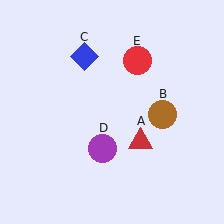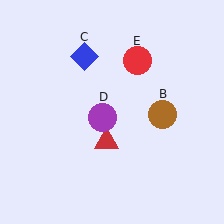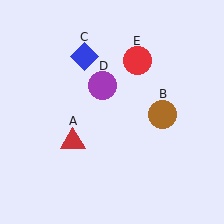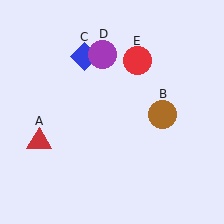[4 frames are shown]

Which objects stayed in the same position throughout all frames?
Brown circle (object B) and blue diamond (object C) and red circle (object E) remained stationary.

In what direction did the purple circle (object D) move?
The purple circle (object D) moved up.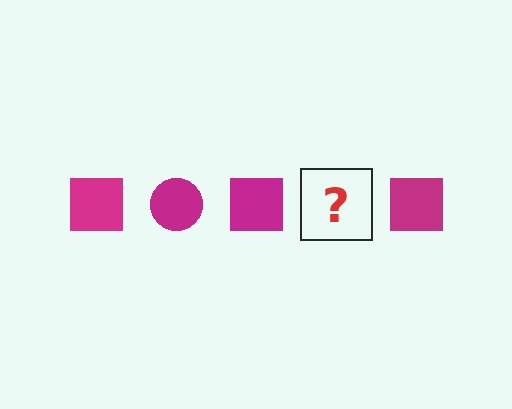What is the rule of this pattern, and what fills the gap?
The rule is that the pattern cycles through square, circle shapes in magenta. The gap should be filled with a magenta circle.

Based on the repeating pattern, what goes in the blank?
The blank should be a magenta circle.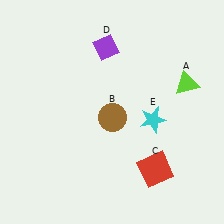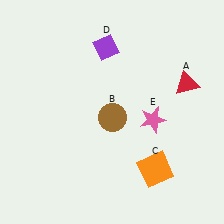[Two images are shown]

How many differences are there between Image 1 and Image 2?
There are 3 differences between the two images.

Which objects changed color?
A changed from lime to red. C changed from red to orange. E changed from cyan to pink.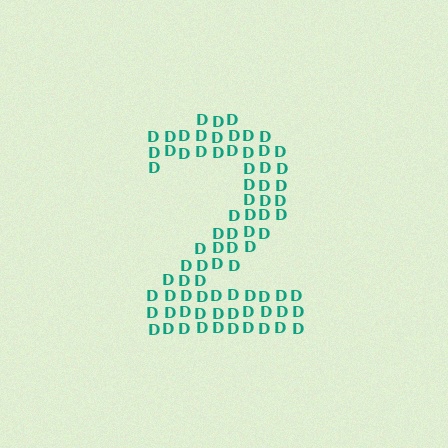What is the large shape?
The large shape is the digit 2.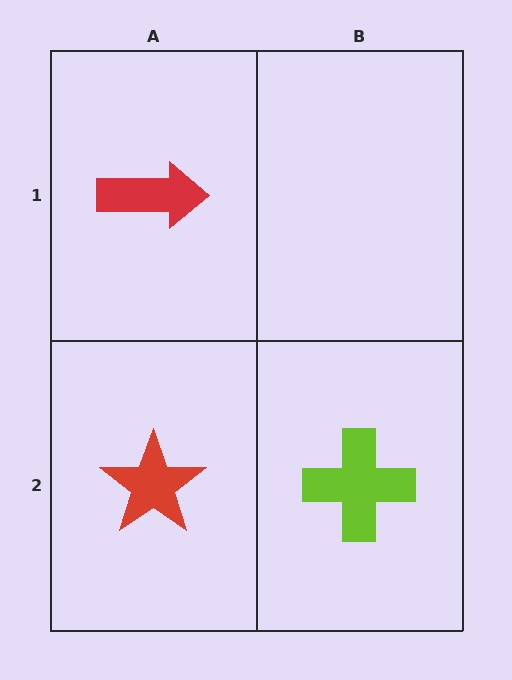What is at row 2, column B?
A lime cross.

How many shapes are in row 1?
1 shape.